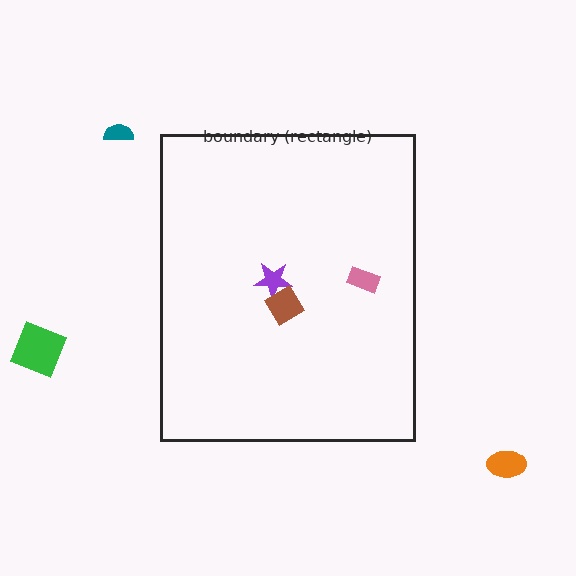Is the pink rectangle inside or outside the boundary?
Inside.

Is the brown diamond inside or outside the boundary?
Inside.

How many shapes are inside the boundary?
3 inside, 3 outside.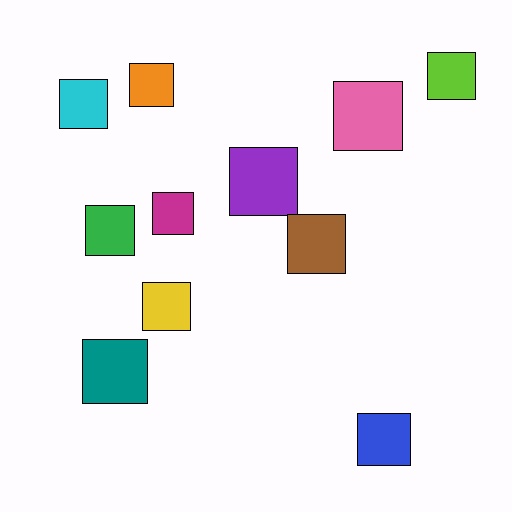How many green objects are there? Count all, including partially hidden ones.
There is 1 green object.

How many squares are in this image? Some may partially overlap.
There are 11 squares.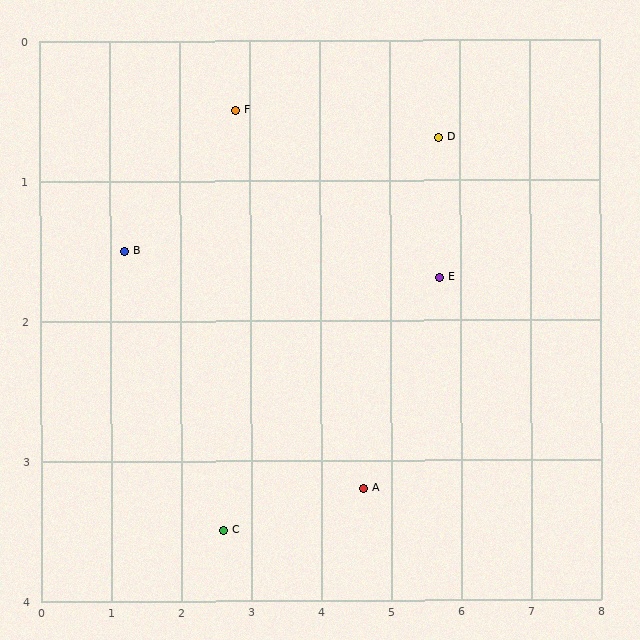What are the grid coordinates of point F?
Point F is at approximately (2.8, 0.5).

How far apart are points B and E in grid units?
Points B and E are about 4.5 grid units apart.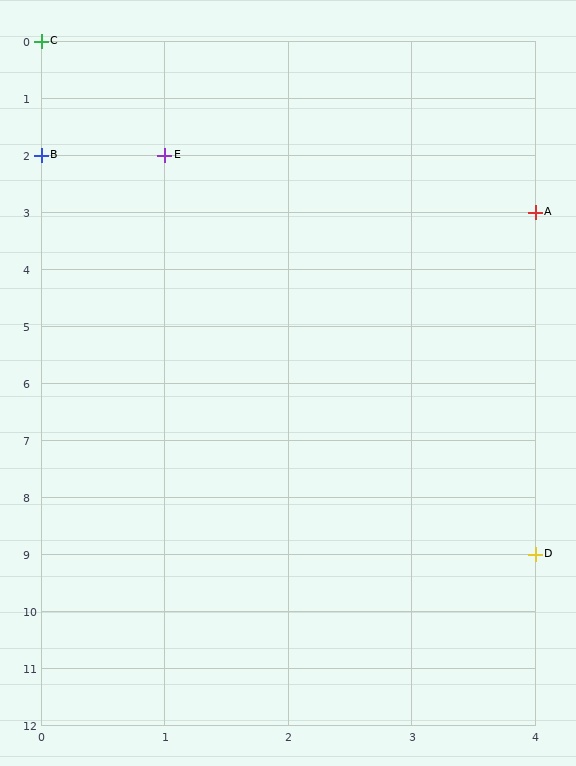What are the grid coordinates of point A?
Point A is at grid coordinates (4, 3).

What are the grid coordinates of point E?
Point E is at grid coordinates (1, 2).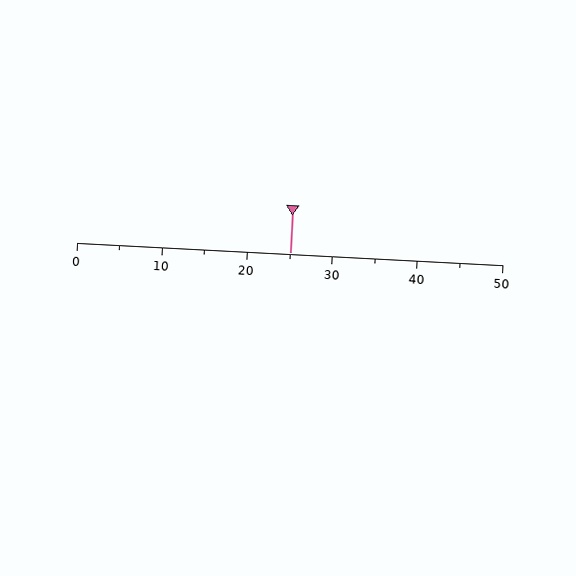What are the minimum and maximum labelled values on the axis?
The axis runs from 0 to 50.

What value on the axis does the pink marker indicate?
The marker indicates approximately 25.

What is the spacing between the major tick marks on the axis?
The major ticks are spaced 10 apart.